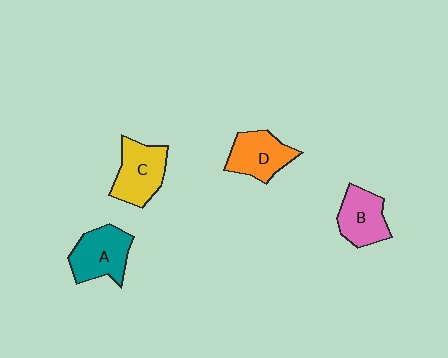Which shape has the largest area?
Shape A (teal).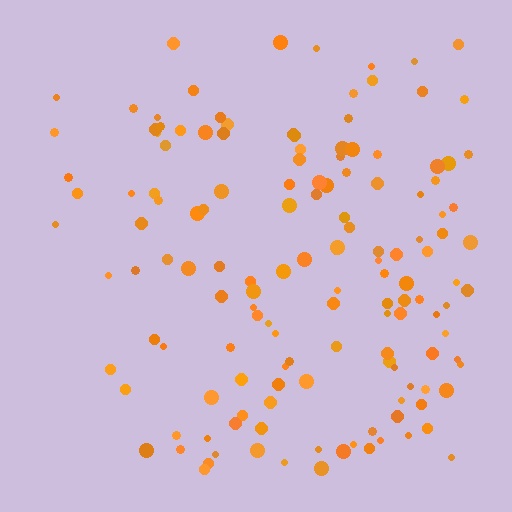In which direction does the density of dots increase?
From left to right, with the right side densest.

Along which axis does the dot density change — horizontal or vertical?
Horizontal.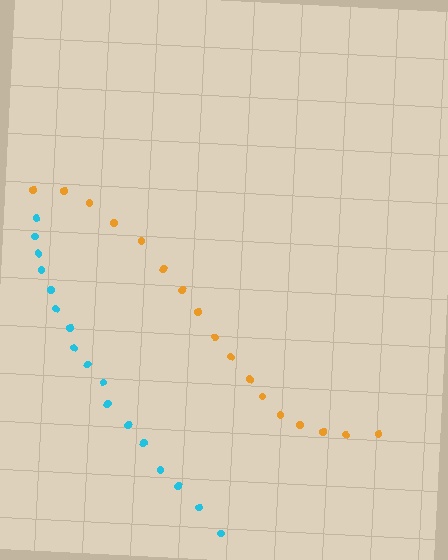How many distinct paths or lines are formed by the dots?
There are 2 distinct paths.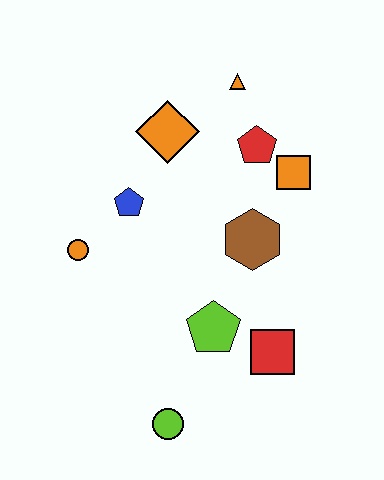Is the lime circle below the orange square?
Yes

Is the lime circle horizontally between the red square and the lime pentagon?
No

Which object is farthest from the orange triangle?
The lime circle is farthest from the orange triangle.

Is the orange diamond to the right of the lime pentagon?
No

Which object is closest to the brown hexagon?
The orange square is closest to the brown hexagon.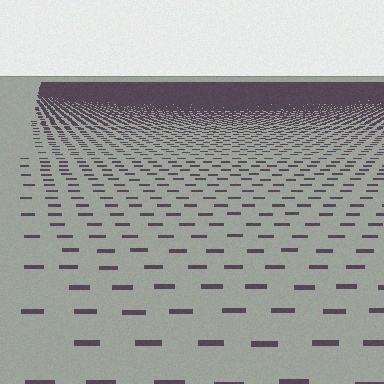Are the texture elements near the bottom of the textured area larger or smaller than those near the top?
Larger. Near the bottom, elements are closer to the viewer and appear at a bigger on-screen size.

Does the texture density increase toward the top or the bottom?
Density increases toward the top.